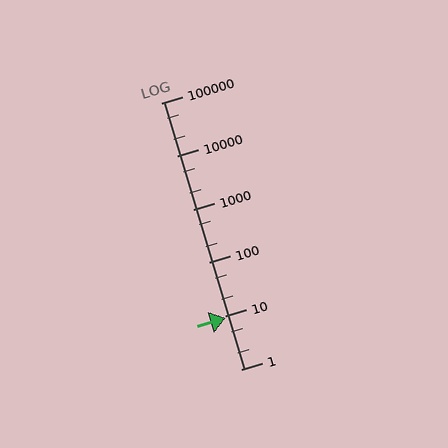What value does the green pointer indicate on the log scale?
The pointer indicates approximately 9.3.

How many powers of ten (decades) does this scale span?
The scale spans 5 decades, from 1 to 100000.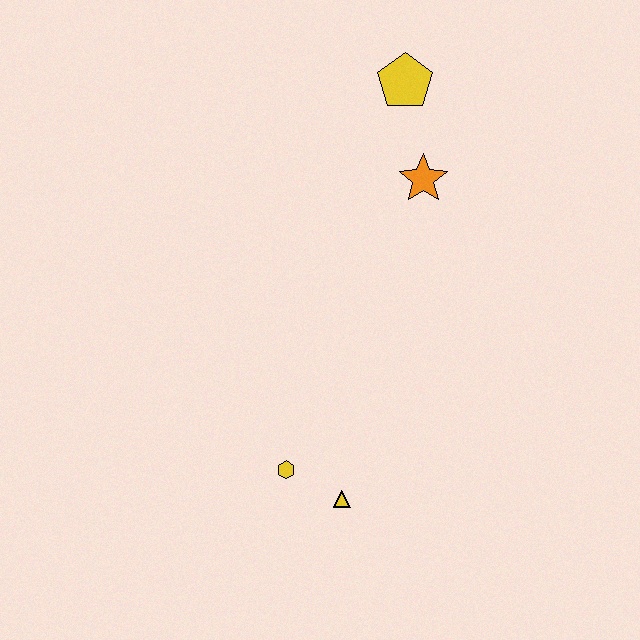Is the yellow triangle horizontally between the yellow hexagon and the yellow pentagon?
Yes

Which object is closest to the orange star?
The yellow pentagon is closest to the orange star.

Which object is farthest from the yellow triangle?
The yellow pentagon is farthest from the yellow triangle.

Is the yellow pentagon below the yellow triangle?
No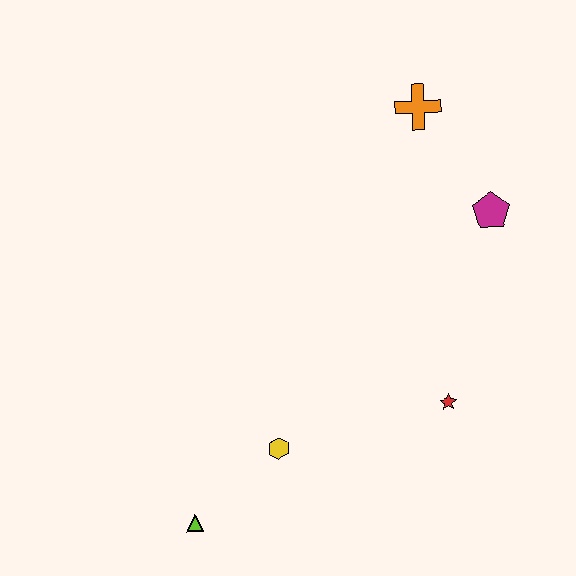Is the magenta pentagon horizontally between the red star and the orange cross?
No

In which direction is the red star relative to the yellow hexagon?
The red star is to the right of the yellow hexagon.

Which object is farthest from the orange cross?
The lime triangle is farthest from the orange cross.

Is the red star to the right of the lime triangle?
Yes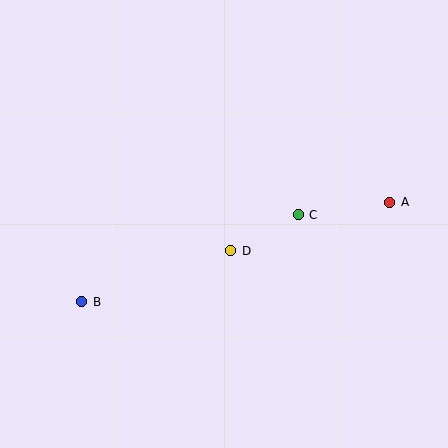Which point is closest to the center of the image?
Point D at (231, 251) is closest to the center.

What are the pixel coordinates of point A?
Point A is at (390, 202).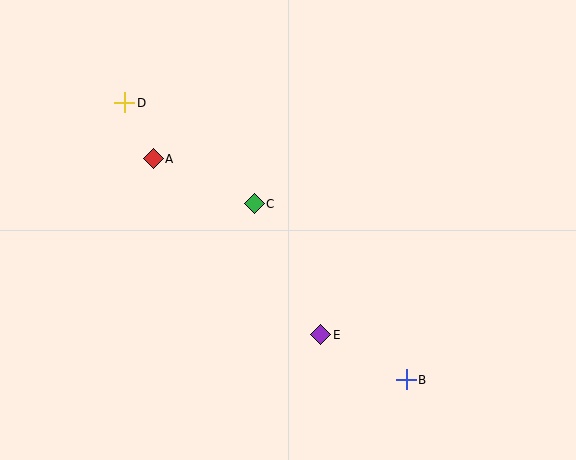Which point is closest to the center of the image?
Point C at (254, 204) is closest to the center.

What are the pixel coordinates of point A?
Point A is at (153, 159).